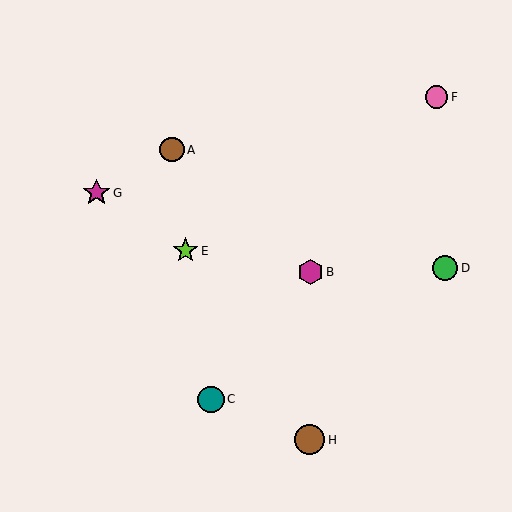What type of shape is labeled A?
Shape A is a brown circle.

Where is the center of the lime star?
The center of the lime star is at (186, 251).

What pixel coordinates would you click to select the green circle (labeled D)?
Click at (445, 268) to select the green circle D.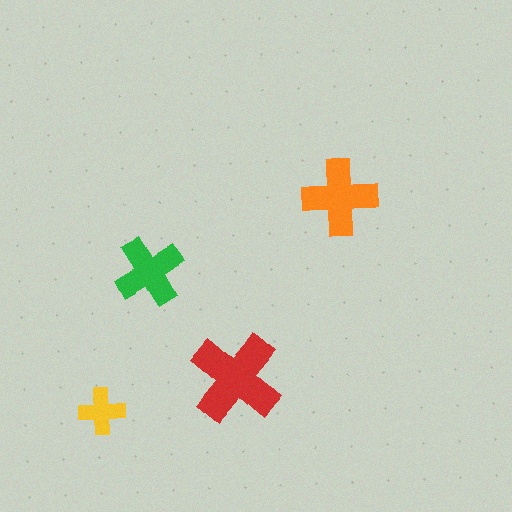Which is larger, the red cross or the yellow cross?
The red one.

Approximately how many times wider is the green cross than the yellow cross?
About 1.5 times wider.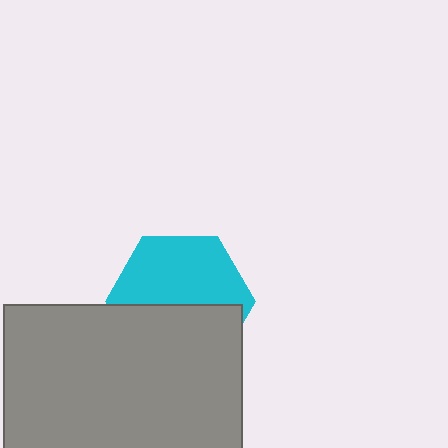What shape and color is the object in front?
The object in front is a gray rectangle.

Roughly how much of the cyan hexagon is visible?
About half of it is visible (roughly 53%).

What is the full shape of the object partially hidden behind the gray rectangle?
The partially hidden object is a cyan hexagon.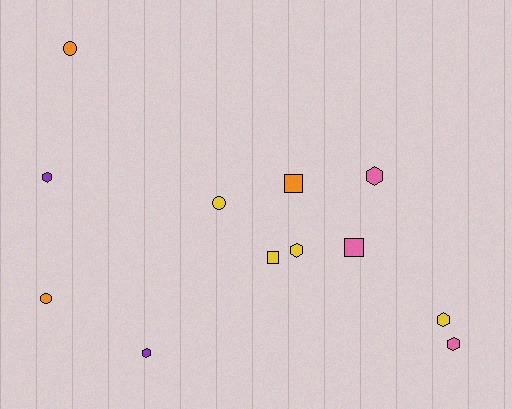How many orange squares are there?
There is 1 orange square.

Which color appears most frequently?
Yellow, with 4 objects.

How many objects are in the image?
There are 12 objects.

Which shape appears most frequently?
Hexagon, with 6 objects.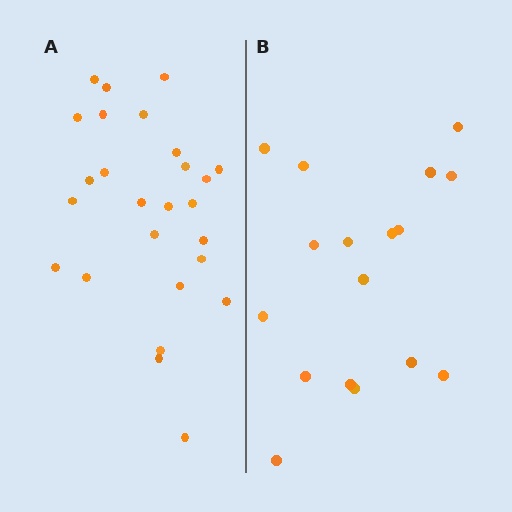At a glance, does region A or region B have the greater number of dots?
Region A (the left region) has more dots.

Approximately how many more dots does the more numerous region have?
Region A has roughly 8 or so more dots than region B.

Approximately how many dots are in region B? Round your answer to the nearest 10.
About 20 dots. (The exact count is 17, which rounds to 20.)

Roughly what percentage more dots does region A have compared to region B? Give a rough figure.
About 55% more.